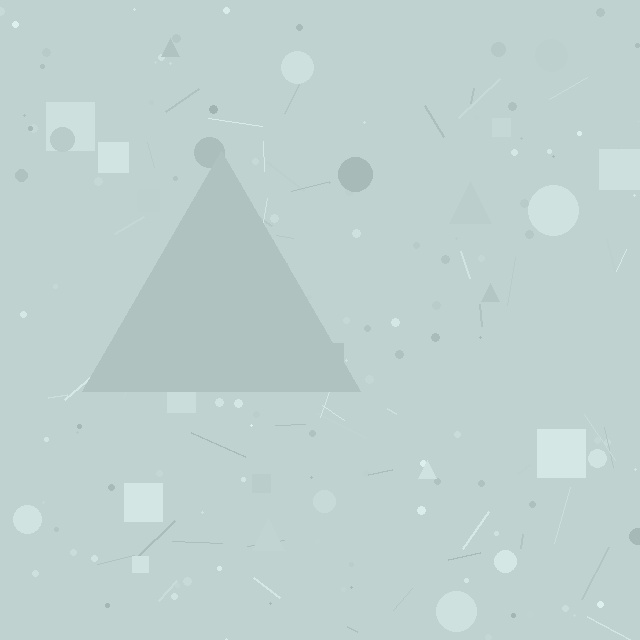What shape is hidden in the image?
A triangle is hidden in the image.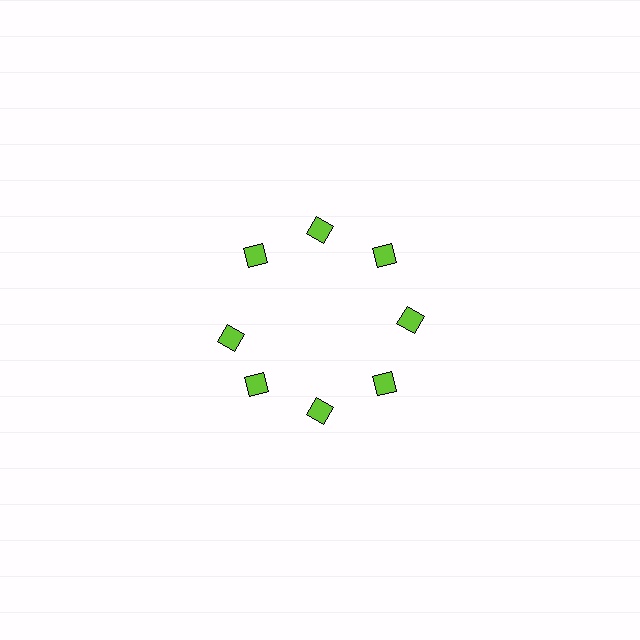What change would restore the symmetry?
The symmetry would be restored by rotating it back into even spacing with its neighbors so that all 8 squares sit at equal angles and equal distance from the center.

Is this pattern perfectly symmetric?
No. The 8 lime squares are arranged in a ring, but one element near the 9 o'clock position is rotated out of alignment along the ring, breaking the 8-fold rotational symmetry.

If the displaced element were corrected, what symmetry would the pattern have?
It would have 8-fold rotational symmetry — the pattern would map onto itself every 45 degrees.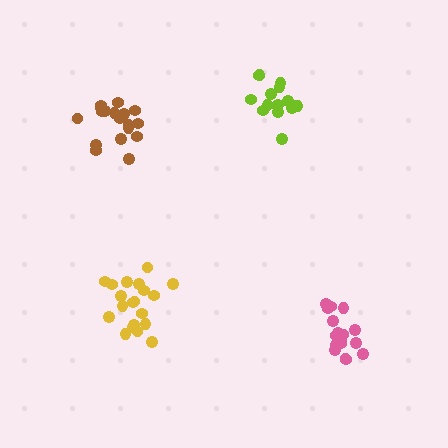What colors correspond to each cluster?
The clusters are colored: yellow, pink, brown, lime.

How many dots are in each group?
Group 1: 20 dots, Group 2: 18 dots, Group 3: 19 dots, Group 4: 16 dots (73 total).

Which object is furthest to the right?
The pink cluster is rightmost.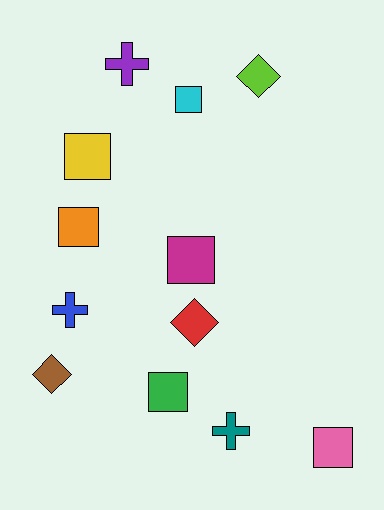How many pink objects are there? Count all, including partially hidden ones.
There is 1 pink object.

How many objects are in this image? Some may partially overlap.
There are 12 objects.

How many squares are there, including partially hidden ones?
There are 6 squares.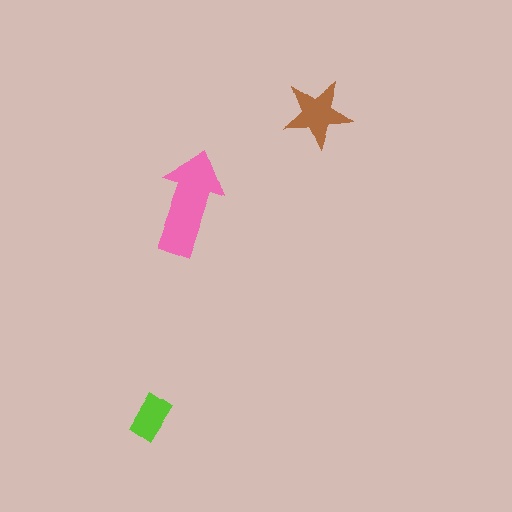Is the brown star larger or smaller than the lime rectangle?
Larger.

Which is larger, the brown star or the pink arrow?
The pink arrow.